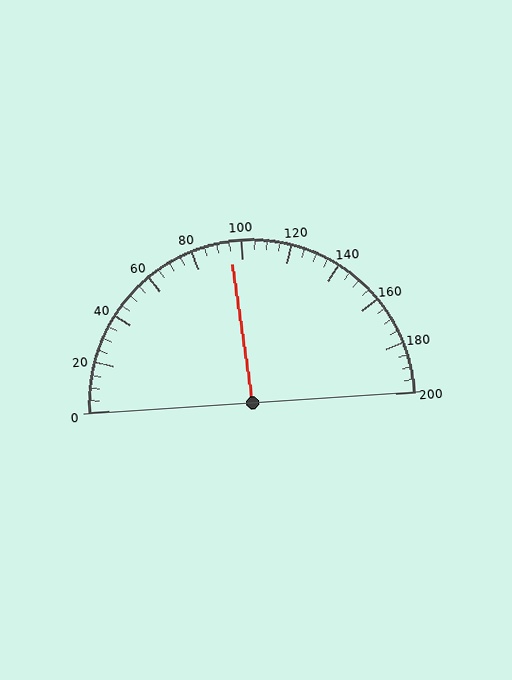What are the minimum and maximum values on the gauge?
The gauge ranges from 0 to 200.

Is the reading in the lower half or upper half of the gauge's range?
The reading is in the lower half of the range (0 to 200).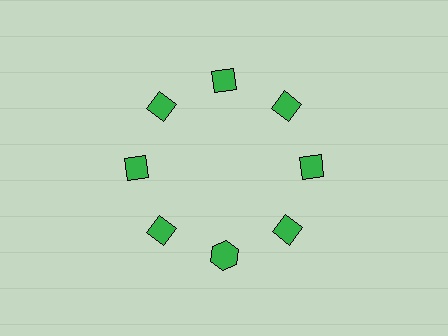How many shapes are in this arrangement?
There are 8 shapes arranged in a ring pattern.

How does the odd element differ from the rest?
It has a different shape: hexagon instead of diamond.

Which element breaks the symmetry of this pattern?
The green hexagon at roughly the 6 o'clock position breaks the symmetry. All other shapes are green diamonds.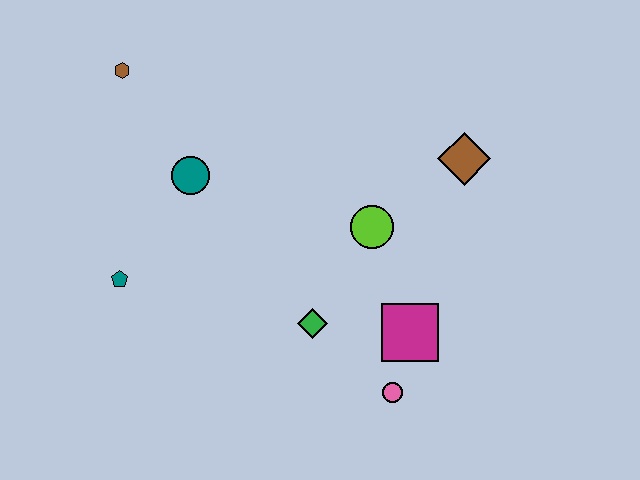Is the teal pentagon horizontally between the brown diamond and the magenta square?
No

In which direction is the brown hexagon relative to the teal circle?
The brown hexagon is above the teal circle.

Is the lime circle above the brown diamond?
No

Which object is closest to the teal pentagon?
The teal circle is closest to the teal pentagon.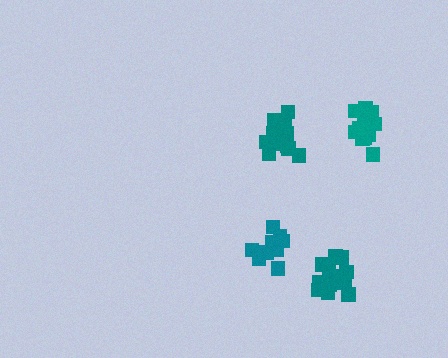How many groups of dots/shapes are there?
There are 4 groups.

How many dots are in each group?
Group 1: 14 dots, Group 2: 14 dots, Group 3: 12 dots, Group 4: 17 dots (57 total).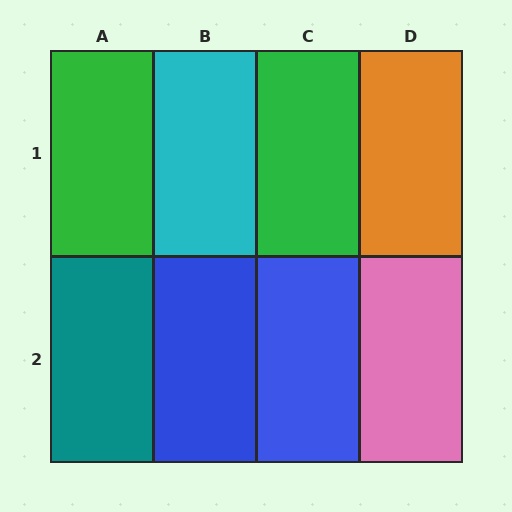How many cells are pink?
1 cell is pink.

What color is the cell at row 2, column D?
Pink.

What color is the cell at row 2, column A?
Teal.